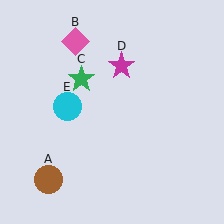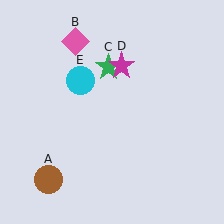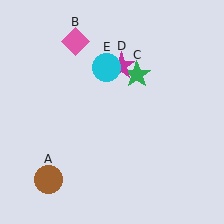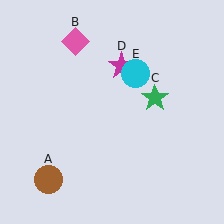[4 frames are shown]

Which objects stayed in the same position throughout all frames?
Brown circle (object A) and pink diamond (object B) and magenta star (object D) remained stationary.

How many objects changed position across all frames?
2 objects changed position: green star (object C), cyan circle (object E).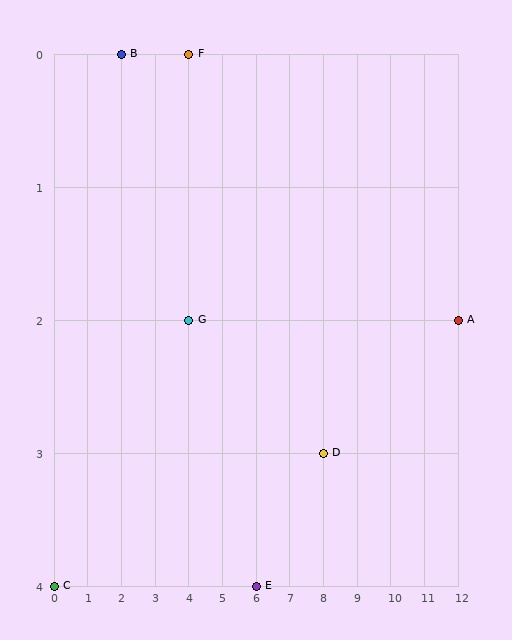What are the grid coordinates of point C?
Point C is at grid coordinates (0, 4).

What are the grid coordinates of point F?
Point F is at grid coordinates (4, 0).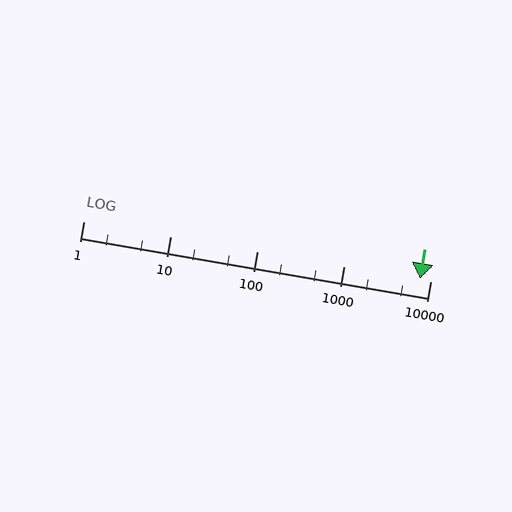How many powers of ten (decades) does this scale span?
The scale spans 4 decades, from 1 to 10000.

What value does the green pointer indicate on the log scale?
The pointer indicates approximately 7500.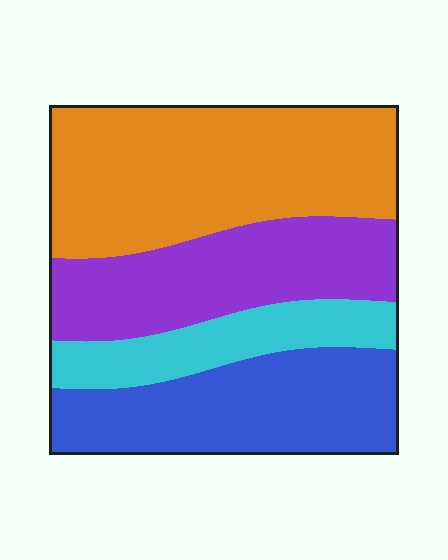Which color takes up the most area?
Orange, at roughly 35%.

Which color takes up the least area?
Cyan, at roughly 15%.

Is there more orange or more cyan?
Orange.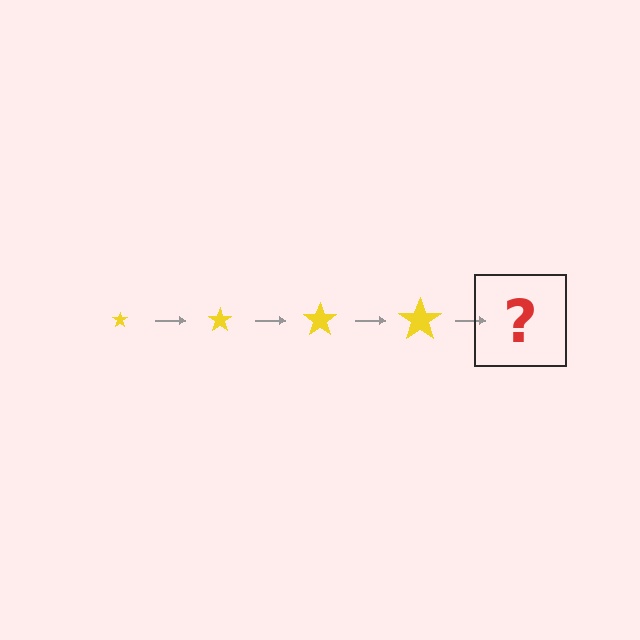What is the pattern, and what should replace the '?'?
The pattern is that the star gets progressively larger each step. The '?' should be a yellow star, larger than the previous one.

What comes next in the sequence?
The next element should be a yellow star, larger than the previous one.